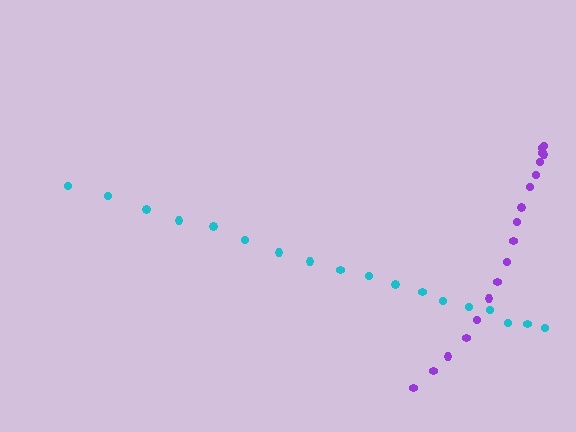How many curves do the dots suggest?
There are 2 distinct paths.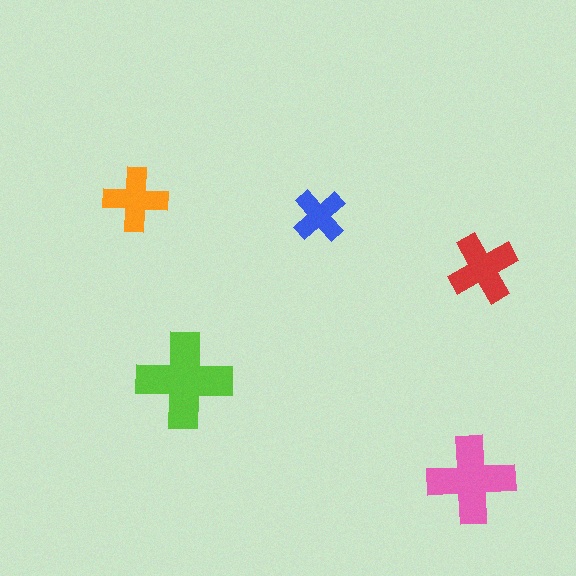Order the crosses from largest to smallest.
the lime one, the pink one, the red one, the orange one, the blue one.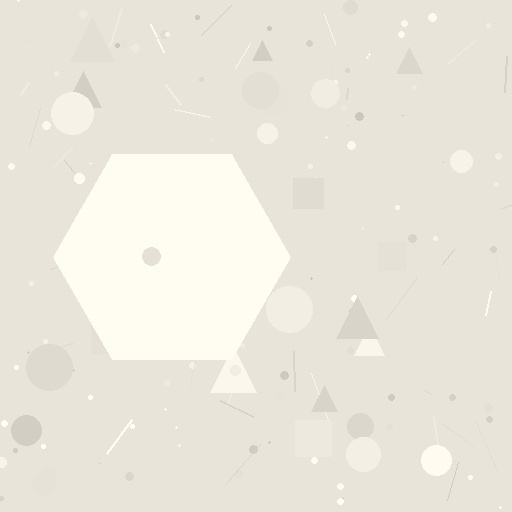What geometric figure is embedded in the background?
A hexagon is embedded in the background.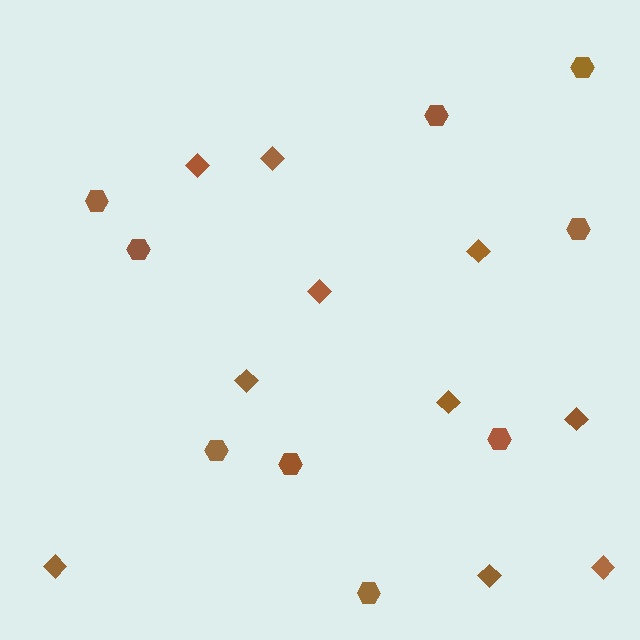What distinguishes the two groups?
There are 2 groups: one group of diamonds (10) and one group of hexagons (9).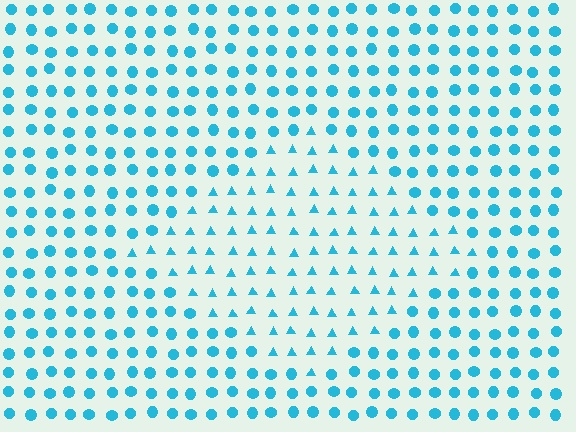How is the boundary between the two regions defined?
The boundary is defined by a change in element shape: triangles inside vs. circles outside. All elements share the same color and spacing.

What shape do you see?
I see a diamond.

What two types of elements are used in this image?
The image uses triangles inside the diamond region and circles outside it.